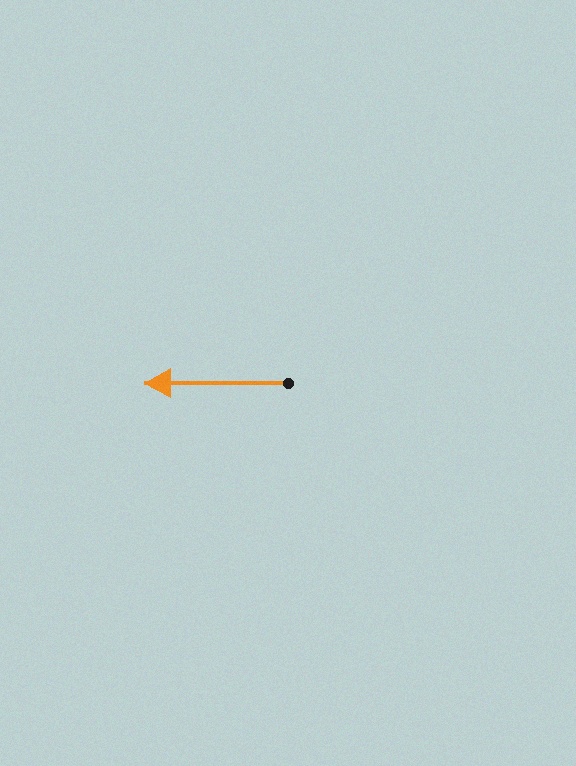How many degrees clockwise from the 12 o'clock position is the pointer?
Approximately 270 degrees.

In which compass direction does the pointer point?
West.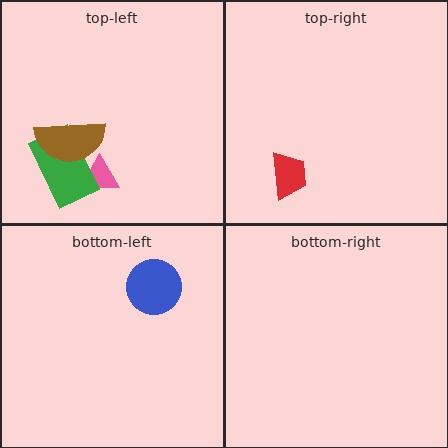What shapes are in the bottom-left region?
The blue circle.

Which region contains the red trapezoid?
The top-right region.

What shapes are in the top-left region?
The pink triangle, the green rectangle, the brown semicircle.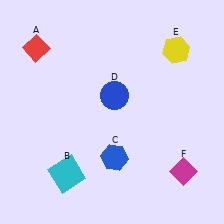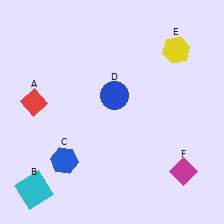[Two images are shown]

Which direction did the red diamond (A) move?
The red diamond (A) moved down.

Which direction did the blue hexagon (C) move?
The blue hexagon (C) moved left.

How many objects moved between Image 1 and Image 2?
3 objects moved between the two images.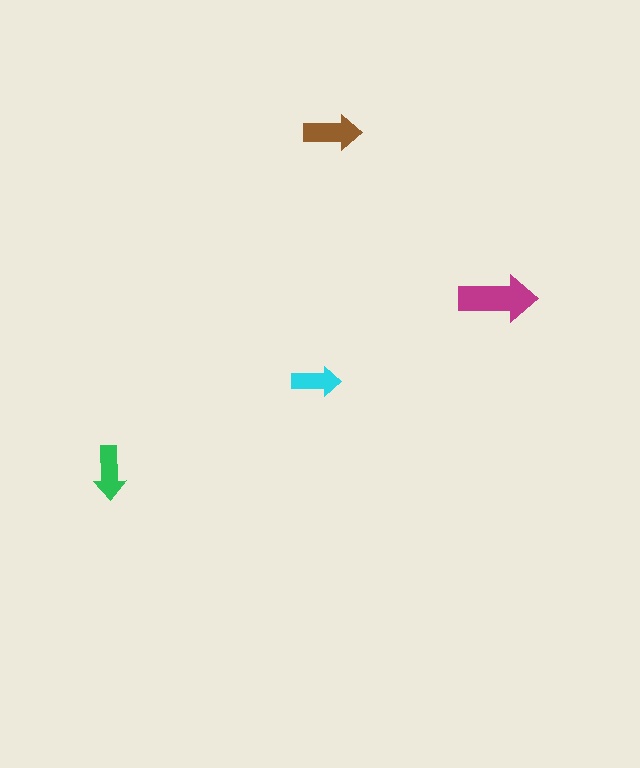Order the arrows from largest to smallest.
the magenta one, the brown one, the green one, the cyan one.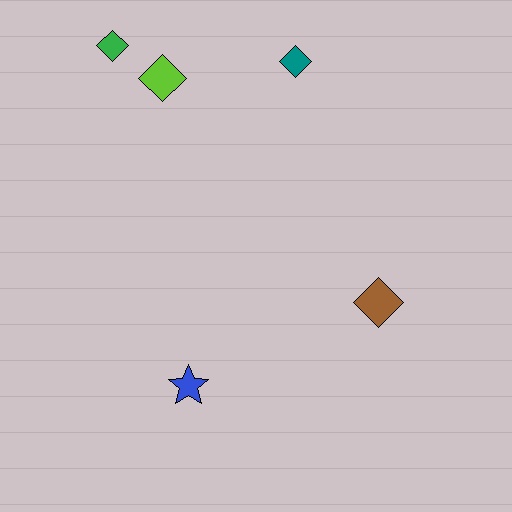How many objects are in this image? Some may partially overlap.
There are 5 objects.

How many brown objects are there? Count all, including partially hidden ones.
There is 1 brown object.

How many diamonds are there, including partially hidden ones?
There are 4 diamonds.